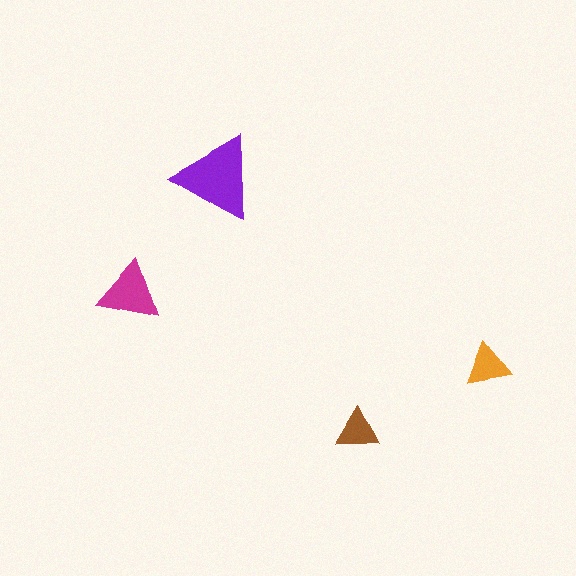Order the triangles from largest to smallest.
the purple one, the magenta one, the orange one, the brown one.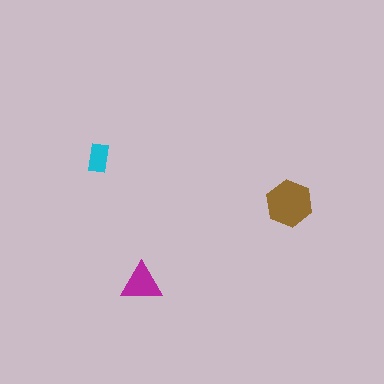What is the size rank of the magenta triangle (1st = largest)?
2nd.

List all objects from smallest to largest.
The cyan rectangle, the magenta triangle, the brown hexagon.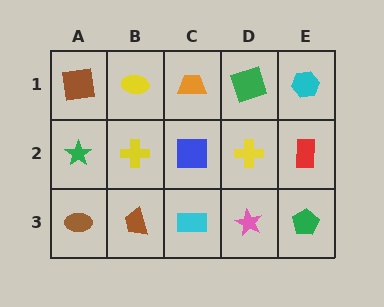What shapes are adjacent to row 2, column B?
A yellow ellipse (row 1, column B), a brown trapezoid (row 3, column B), a green star (row 2, column A), a blue square (row 2, column C).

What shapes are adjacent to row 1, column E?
A red rectangle (row 2, column E), a green square (row 1, column D).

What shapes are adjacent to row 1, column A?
A green star (row 2, column A), a yellow ellipse (row 1, column B).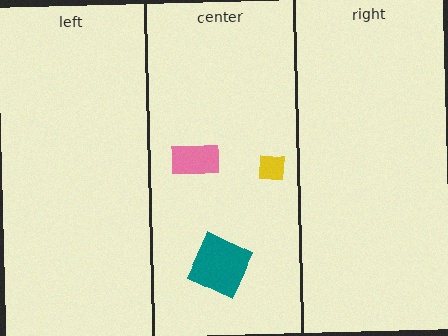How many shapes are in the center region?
3.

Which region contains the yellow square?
The center region.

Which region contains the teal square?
The center region.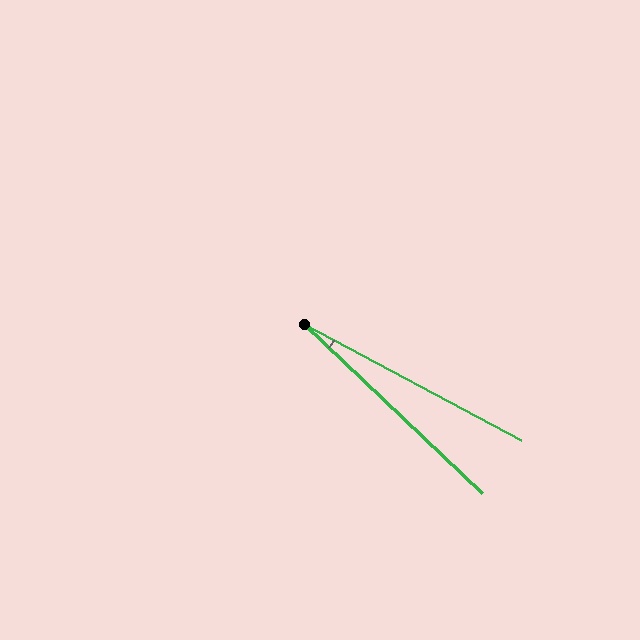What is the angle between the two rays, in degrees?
Approximately 15 degrees.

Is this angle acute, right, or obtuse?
It is acute.